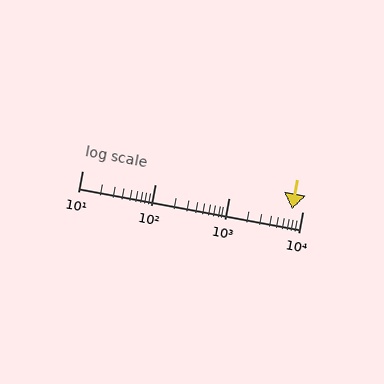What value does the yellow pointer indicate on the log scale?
The pointer indicates approximately 7300.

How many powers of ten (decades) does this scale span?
The scale spans 3 decades, from 10 to 10000.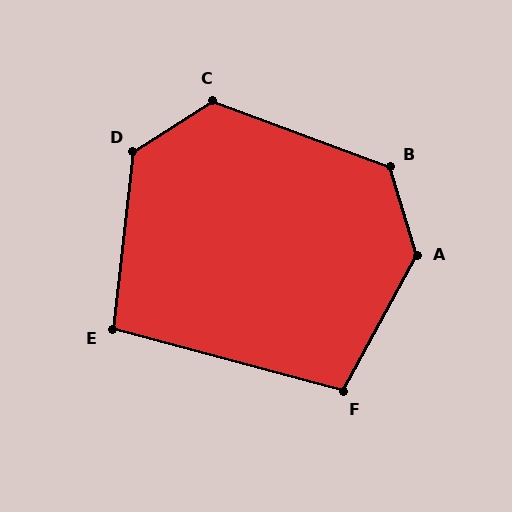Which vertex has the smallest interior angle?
E, at approximately 99 degrees.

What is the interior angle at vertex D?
Approximately 129 degrees (obtuse).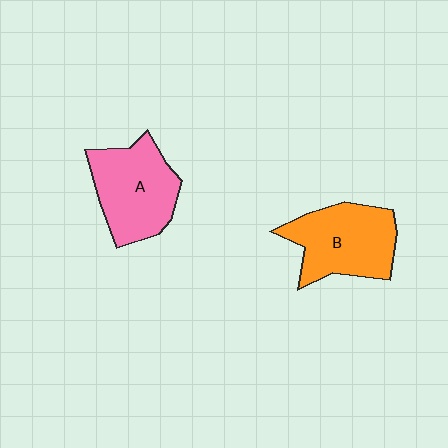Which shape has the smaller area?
Shape B (orange).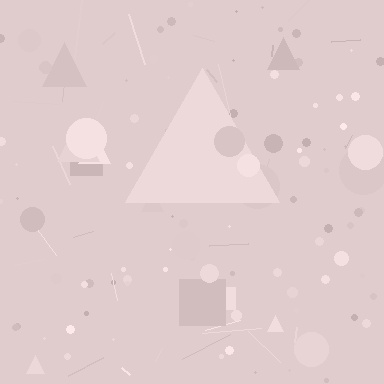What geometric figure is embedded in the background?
A triangle is embedded in the background.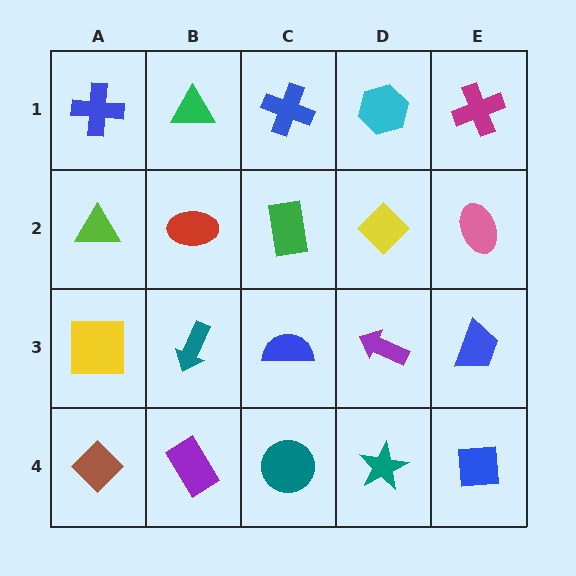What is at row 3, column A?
A yellow square.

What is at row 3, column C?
A blue semicircle.